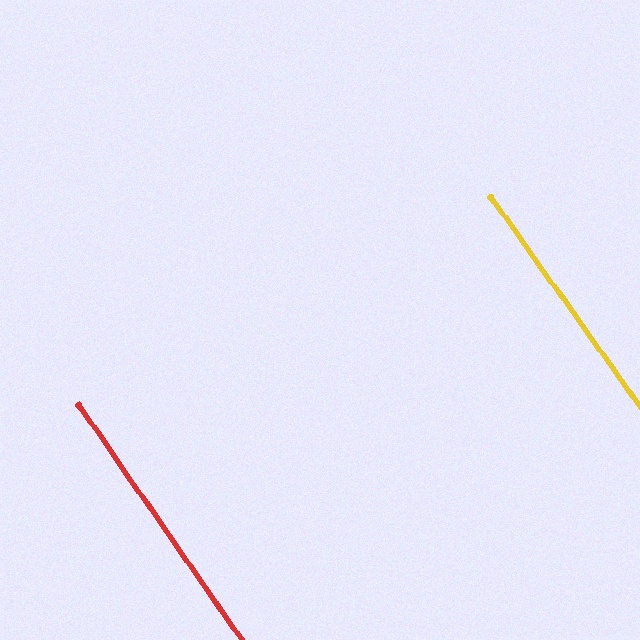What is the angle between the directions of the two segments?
Approximately 1 degree.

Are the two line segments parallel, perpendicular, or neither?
Parallel — their directions differ by only 0.6°.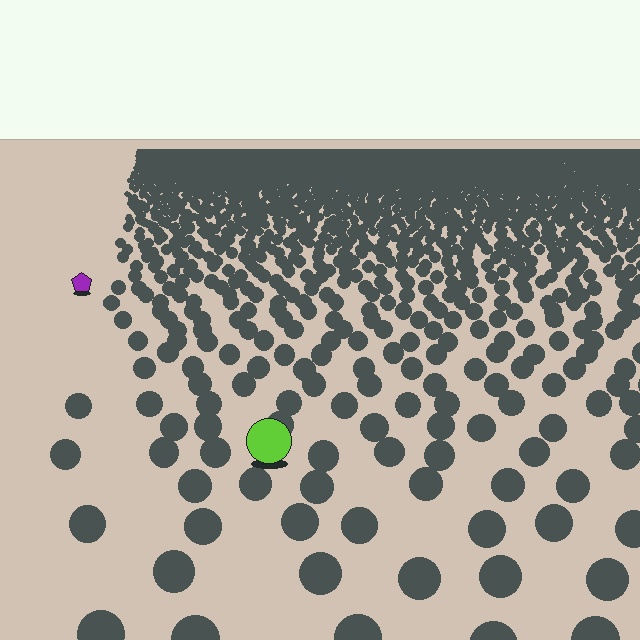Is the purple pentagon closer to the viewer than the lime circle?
No. The lime circle is closer — you can tell from the texture gradient: the ground texture is coarser near it.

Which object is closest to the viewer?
The lime circle is closest. The texture marks near it are larger and more spread out.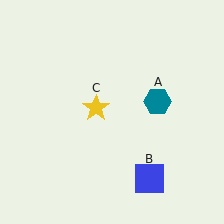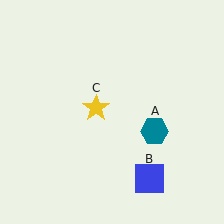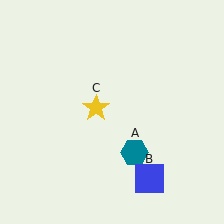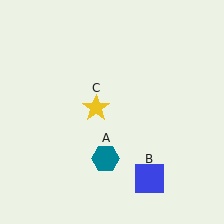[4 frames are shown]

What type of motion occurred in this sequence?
The teal hexagon (object A) rotated clockwise around the center of the scene.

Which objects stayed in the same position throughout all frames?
Blue square (object B) and yellow star (object C) remained stationary.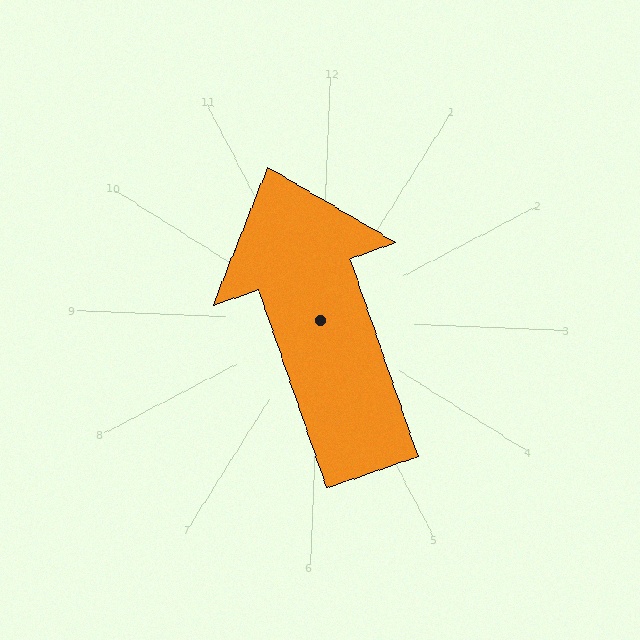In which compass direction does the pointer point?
North.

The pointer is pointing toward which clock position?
Roughly 11 o'clock.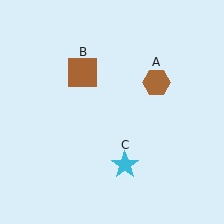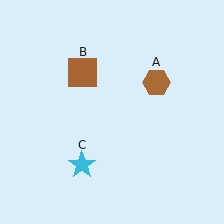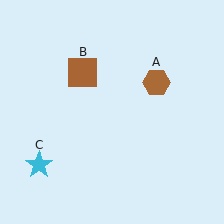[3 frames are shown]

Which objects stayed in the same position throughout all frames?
Brown hexagon (object A) and brown square (object B) remained stationary.